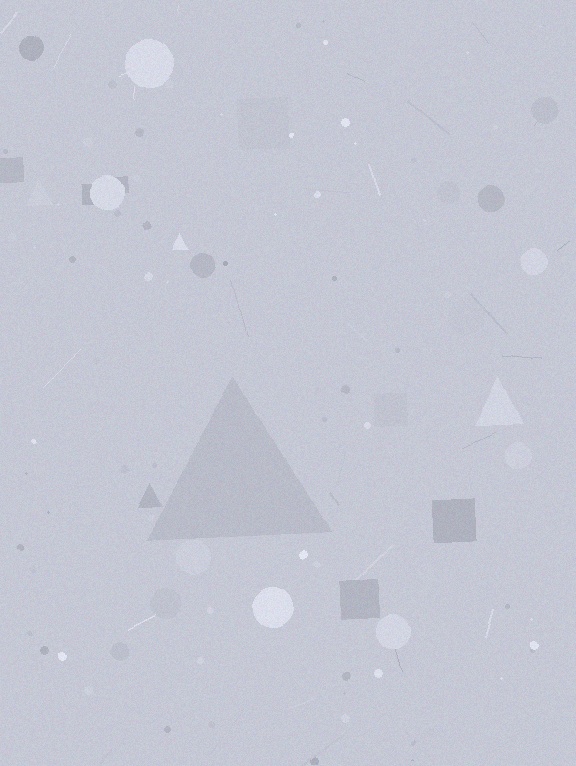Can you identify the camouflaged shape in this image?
The camouflaged shape is a triangle.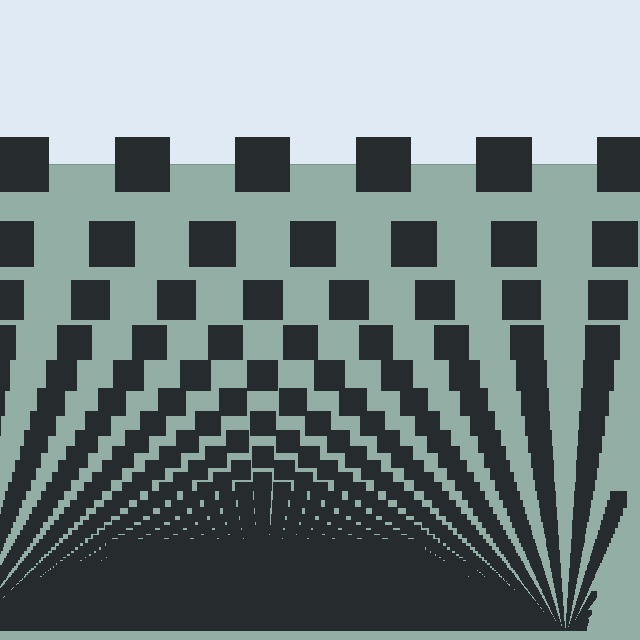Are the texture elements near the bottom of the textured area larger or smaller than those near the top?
Smaller. The gradient is inverted — elements near the bottom are smaller and denser.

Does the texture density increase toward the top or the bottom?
Density increases toward the bottom.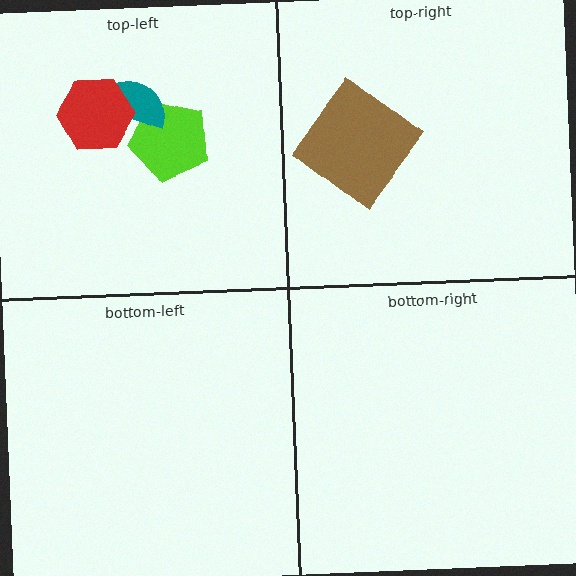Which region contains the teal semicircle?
The top-left region.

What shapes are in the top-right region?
The brown diamond.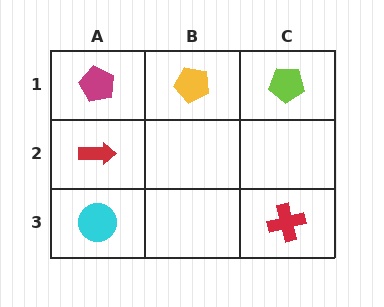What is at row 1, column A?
A magenta pentagon.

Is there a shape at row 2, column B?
No, that cell is empty.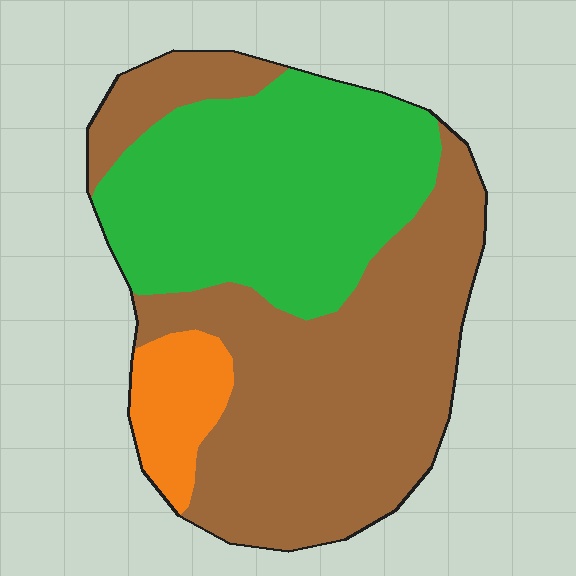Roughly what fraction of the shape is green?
Green takes up about two fifths (2/5) of the shape.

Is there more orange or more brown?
Brown.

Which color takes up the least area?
Orange, at roughly 10%.